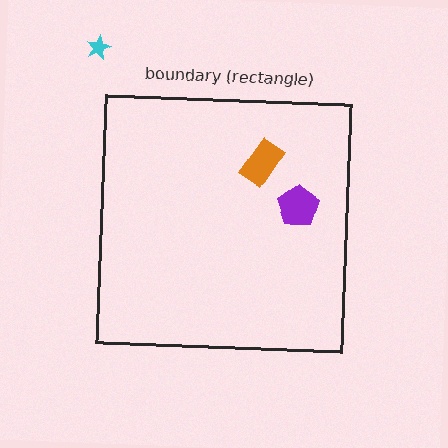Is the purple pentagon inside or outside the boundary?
Inside.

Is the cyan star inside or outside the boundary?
Outside.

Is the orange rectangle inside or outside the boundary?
Inside.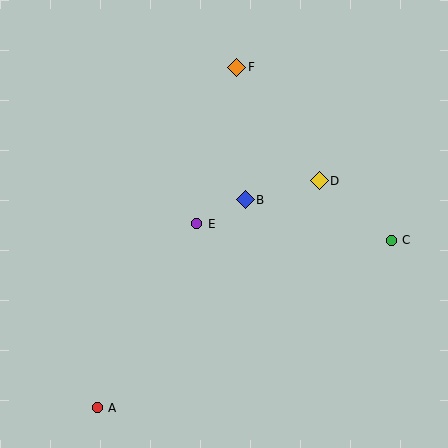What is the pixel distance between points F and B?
The distance between F and B is 133 pixels.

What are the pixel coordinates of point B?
Point B is at (245, 200).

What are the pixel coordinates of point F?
Point F is at (237, 68).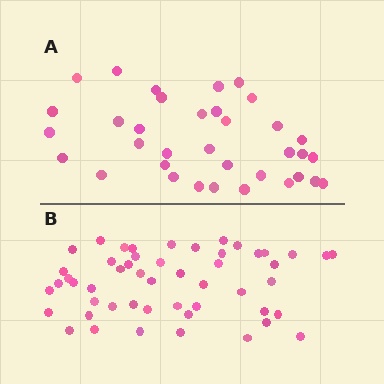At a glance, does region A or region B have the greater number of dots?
Region B (the bottom region) has more dots.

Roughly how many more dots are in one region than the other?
Region B has approximately 15 more dots than region A.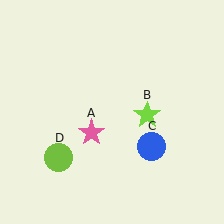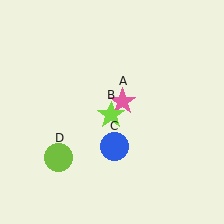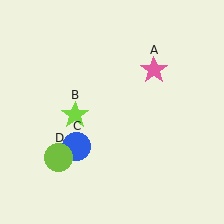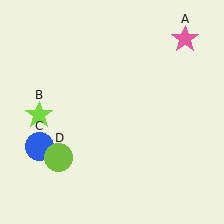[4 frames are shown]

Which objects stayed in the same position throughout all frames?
Lime circle (object D) remained stationary.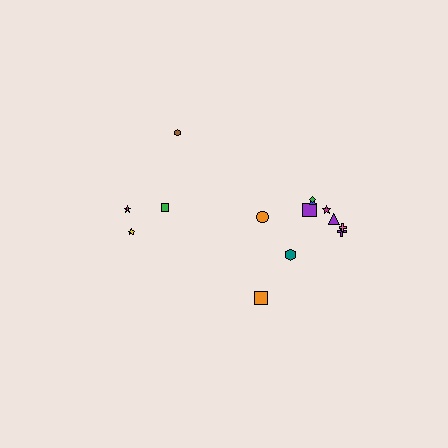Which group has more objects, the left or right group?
The right group.